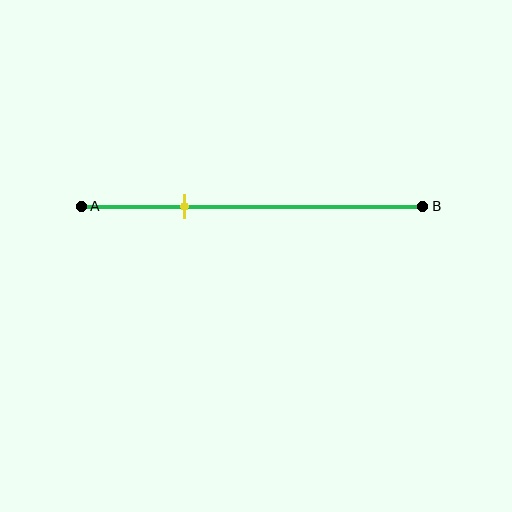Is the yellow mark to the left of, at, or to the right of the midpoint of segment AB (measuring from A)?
The yellow mark is to the left of the midpoint of segment AB.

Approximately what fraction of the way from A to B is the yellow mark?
The yellow mark is approximately 30% of the way from A to B.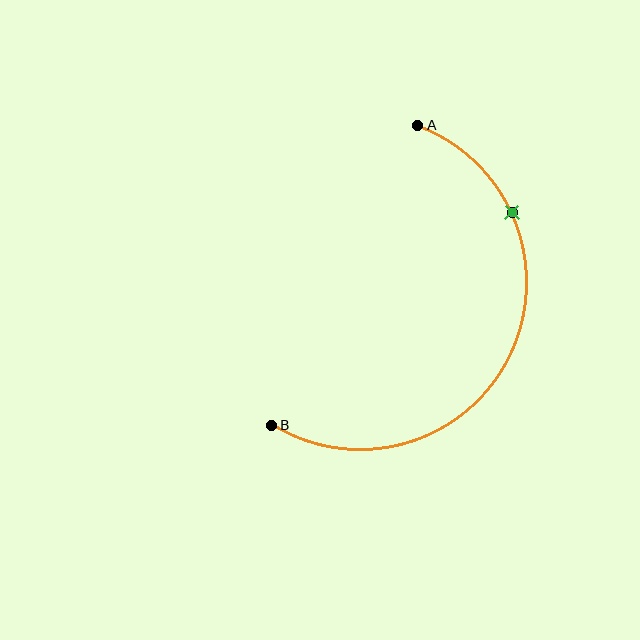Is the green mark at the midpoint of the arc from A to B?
No. The green mark lies on the arc but is closer to endpoint A. The arc midpoint would be at the point on the curve equidistant along the arc from both A and B.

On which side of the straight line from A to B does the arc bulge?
The arc bulges to the right of the straight line connecting A and B.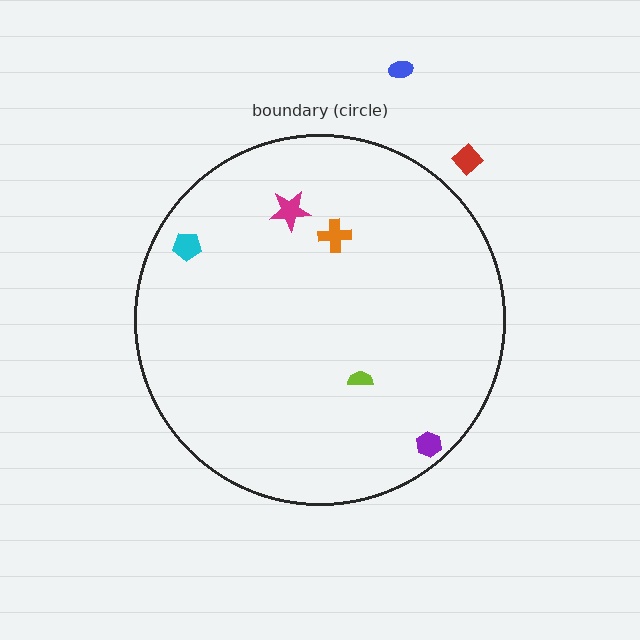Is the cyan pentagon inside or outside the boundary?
Inside.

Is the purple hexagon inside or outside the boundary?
Inside.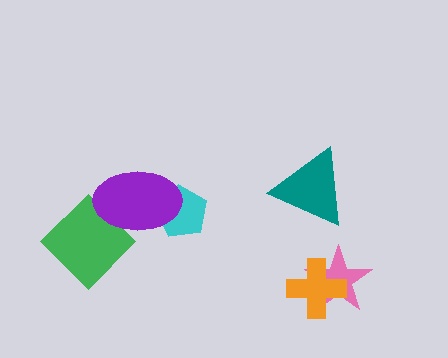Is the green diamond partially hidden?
Yes, it is partially covered by another shape.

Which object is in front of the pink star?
The orange cross is in front of the pink star.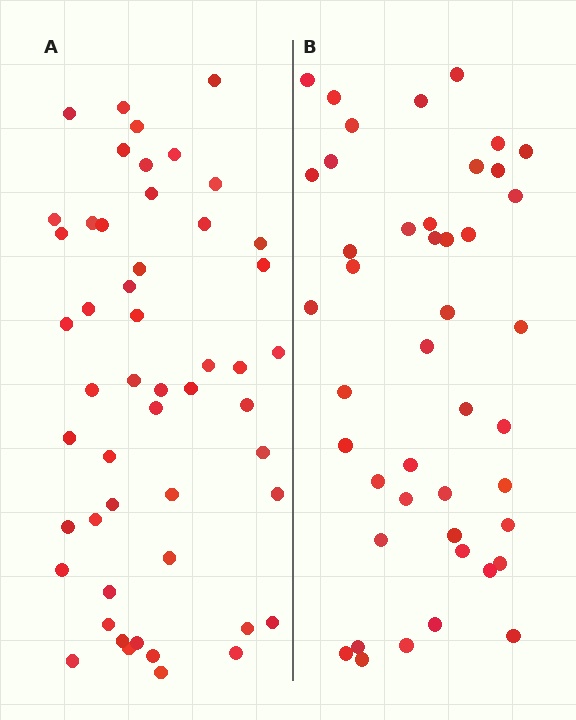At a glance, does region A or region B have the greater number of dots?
Region A (the left region) has more dots.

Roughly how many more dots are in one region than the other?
Region A has roughly 8 or so more dots than region B.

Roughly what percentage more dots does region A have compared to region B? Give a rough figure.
About 15% more.